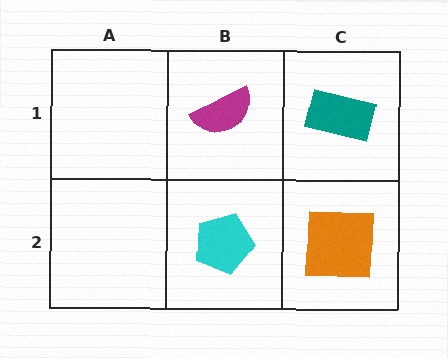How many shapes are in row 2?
2 shapes.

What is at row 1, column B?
A magenta semicircle.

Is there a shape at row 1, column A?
No, that cell is empty.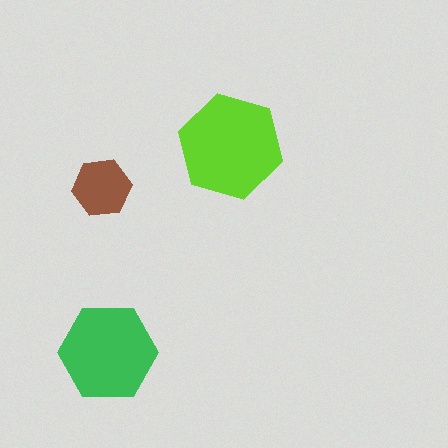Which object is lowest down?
The green hexagon is bottommost.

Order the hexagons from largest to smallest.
the lime one, the green one, the brown one.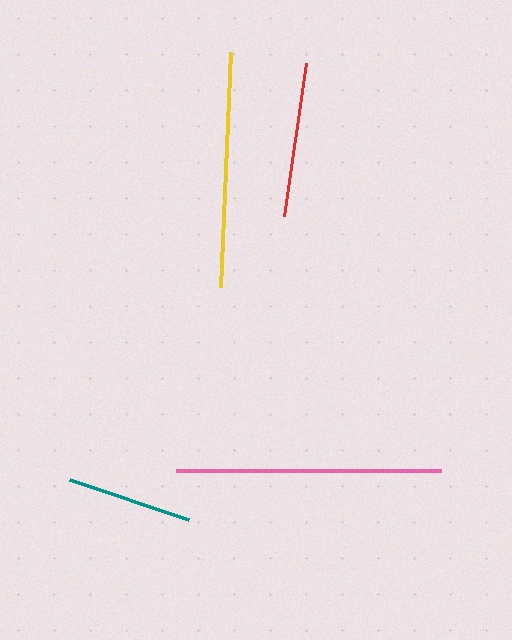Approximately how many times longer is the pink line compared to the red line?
The pink line is approximately 1.7 times the length of the red line.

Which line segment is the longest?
The pink line is the longest at approximately 264 pixels.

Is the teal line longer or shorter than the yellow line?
The yellow line is longer than the teal line.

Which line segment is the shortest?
The teal line is the shortest at approximately 126 pixels.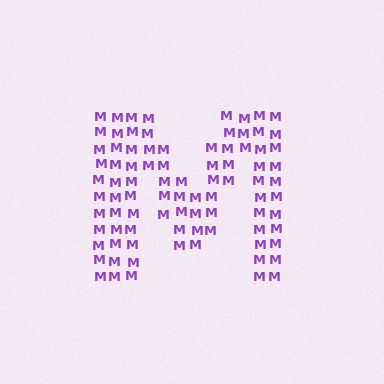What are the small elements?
The small elements are letter M's.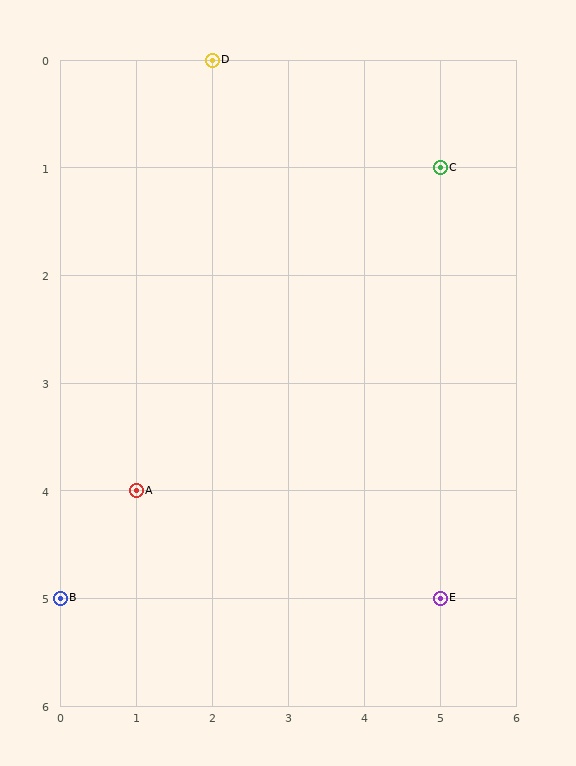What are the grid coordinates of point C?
Point C is at grid coordinates (5, 1).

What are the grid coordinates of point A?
Point A is at grid coordinates (1, 4).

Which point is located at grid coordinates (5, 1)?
Point C is at (5, 1).